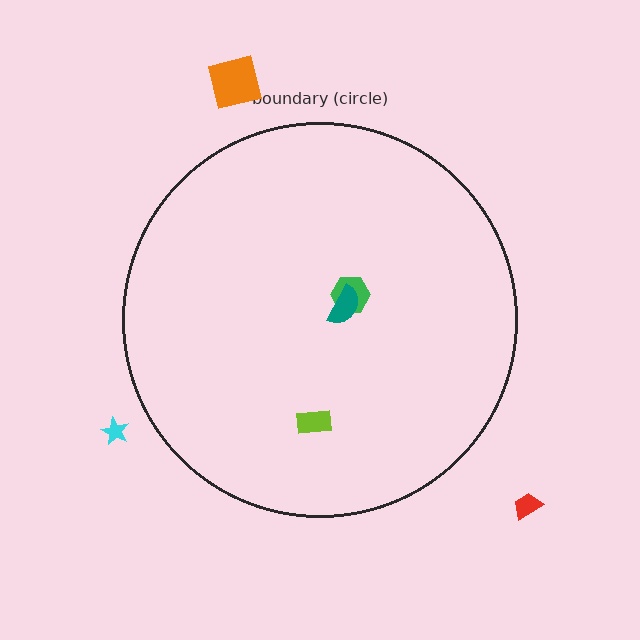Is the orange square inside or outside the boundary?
Outside.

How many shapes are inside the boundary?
3 inside, 3 outside.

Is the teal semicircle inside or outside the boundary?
Inside.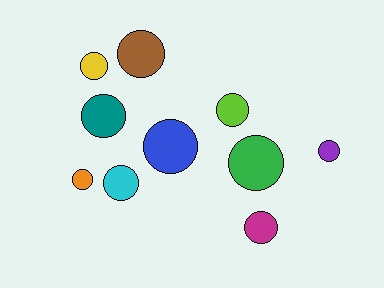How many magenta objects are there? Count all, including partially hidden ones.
There is 1 magenta object.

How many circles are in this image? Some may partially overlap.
There are 10 circles.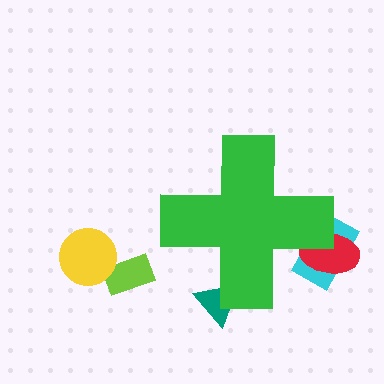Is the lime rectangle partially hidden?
No, the lime rectangle is fully visible.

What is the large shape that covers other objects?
A green cross.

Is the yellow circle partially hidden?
No, the yellow circle is fully visible.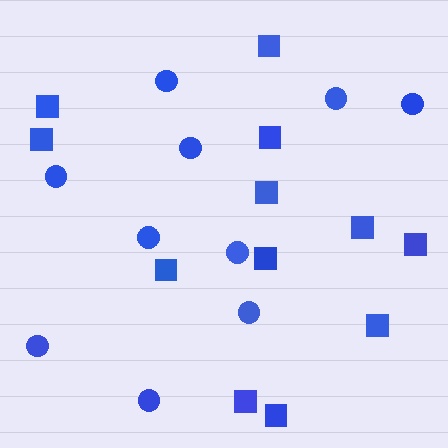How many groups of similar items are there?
There are 2 groups: one group of circles (10) and one group of squares (12).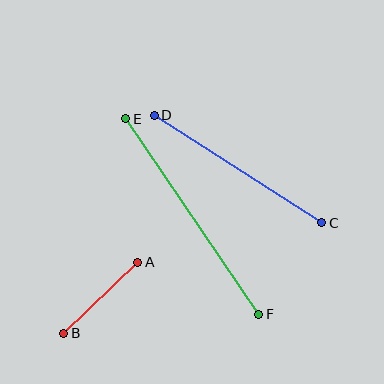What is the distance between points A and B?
The distance is approximately 103 pixels.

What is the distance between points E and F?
The distance is approximately 236 pixels.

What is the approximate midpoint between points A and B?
The midpoint is at approximately (101, 298) pixels.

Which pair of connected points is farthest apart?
Points E and F are farthest apart.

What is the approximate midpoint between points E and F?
The midpoint is at approximately (192, 216) pixels.